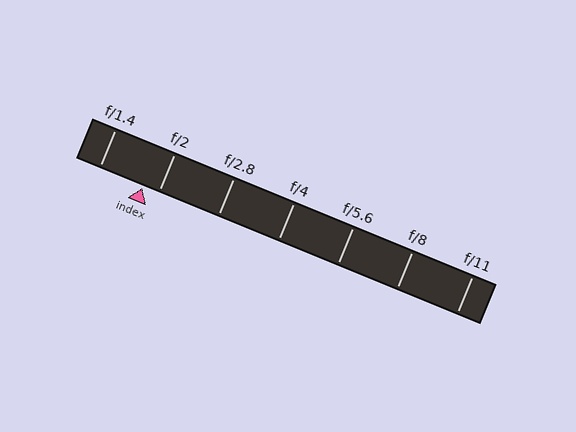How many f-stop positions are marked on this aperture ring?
There are 7 f-stop positions marked.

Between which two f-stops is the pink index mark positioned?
The index mark is between f/1.4 and f/2.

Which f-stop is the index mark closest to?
The index mark is closest to f/2.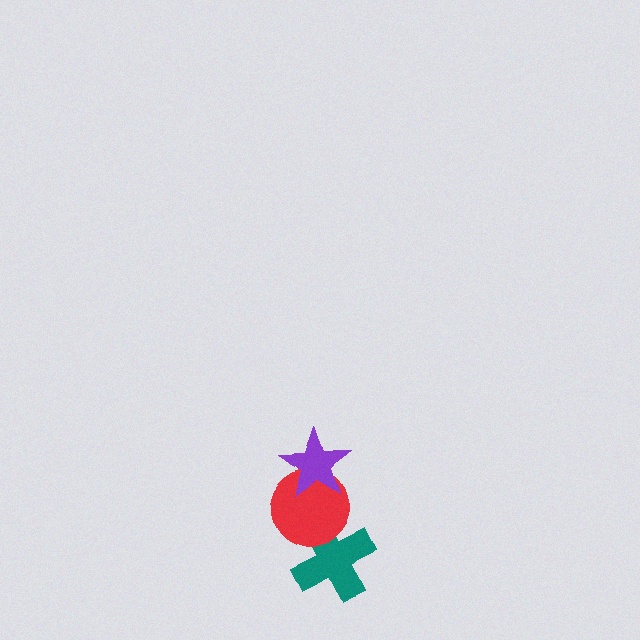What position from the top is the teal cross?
The teal cross is 3rd from the top.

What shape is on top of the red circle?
The purple star is on top of the red circle.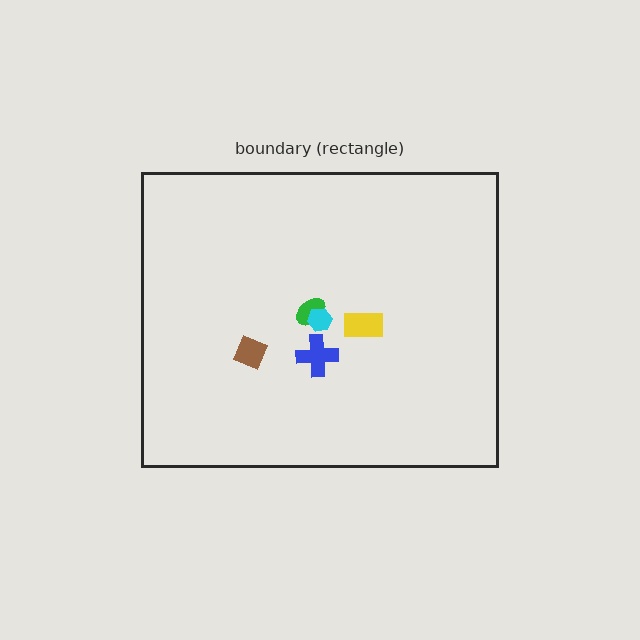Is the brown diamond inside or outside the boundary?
Inside.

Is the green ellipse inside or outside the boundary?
Inside.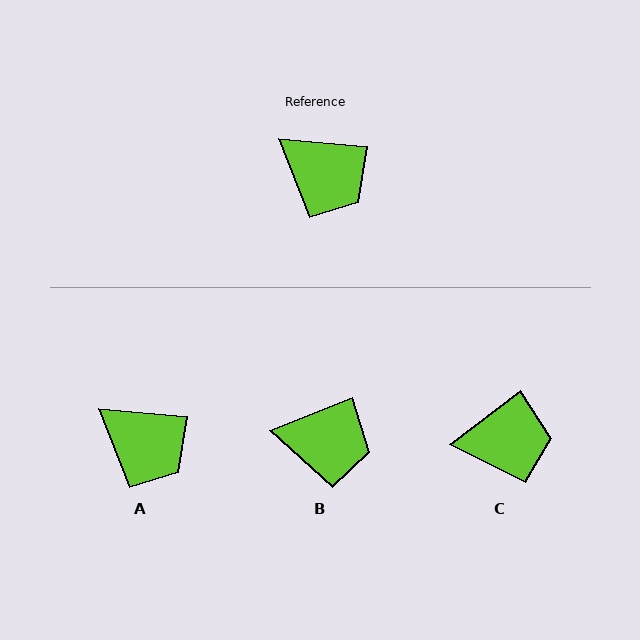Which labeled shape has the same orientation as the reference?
A.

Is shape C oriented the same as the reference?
No, it is off by about 42 degrees.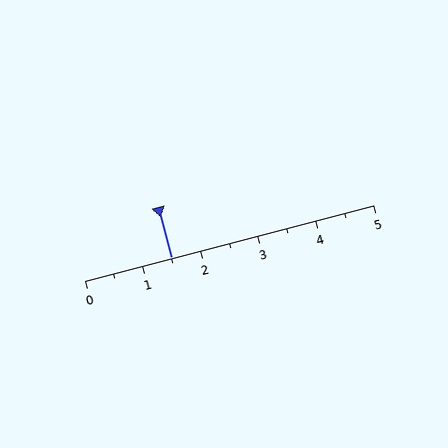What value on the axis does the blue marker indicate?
The marker indicates approximately 1.5.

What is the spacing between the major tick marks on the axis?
The major ticks are spaced 1 apart.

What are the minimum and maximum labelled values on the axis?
The axis runs from 0 to 5.